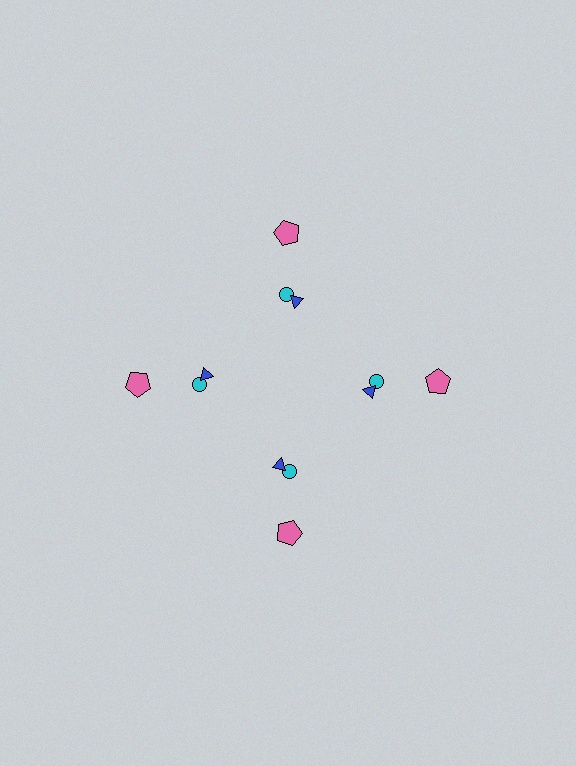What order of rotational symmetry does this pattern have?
This pattern has 4-fold rotational symmetry.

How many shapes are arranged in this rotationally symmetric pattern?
There are 12 shapes, arranged in 4 groups of 3.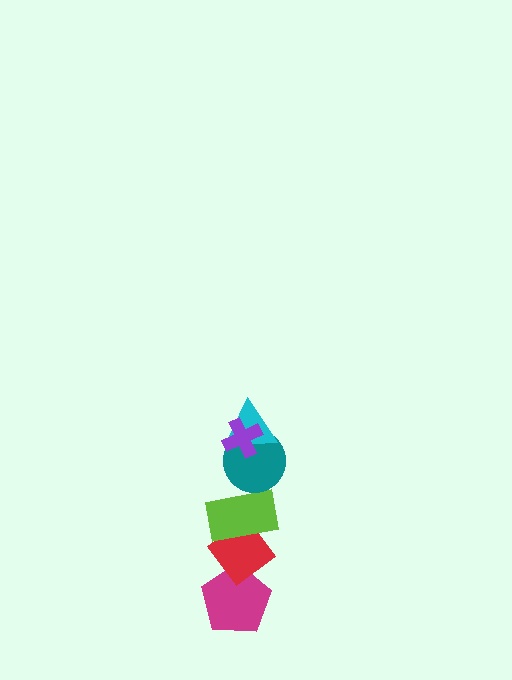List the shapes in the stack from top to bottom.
From top to bottom: the purple cross, the cyan triangle, the teal circle, the lime rectangle, the red diamond, the magenta pentagon.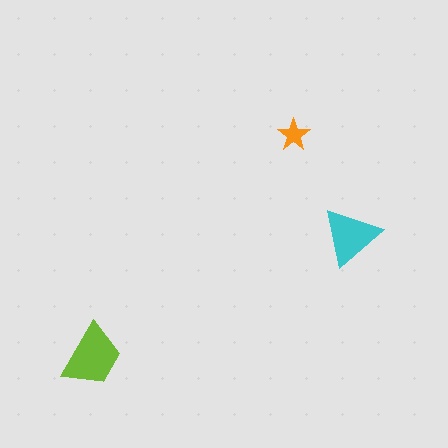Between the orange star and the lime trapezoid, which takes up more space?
The lime trapezoid.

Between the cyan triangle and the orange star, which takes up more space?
The cyan triangle.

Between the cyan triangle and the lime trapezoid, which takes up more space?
The lime trapezoid.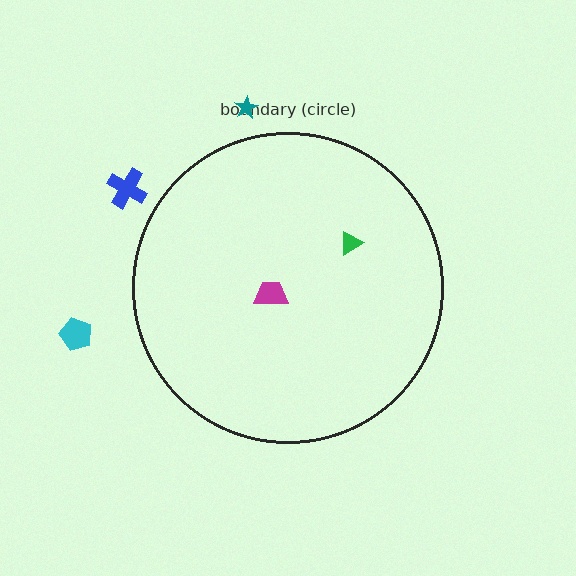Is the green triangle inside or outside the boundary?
Inside.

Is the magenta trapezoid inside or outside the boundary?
Inside.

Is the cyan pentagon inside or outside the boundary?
Outside.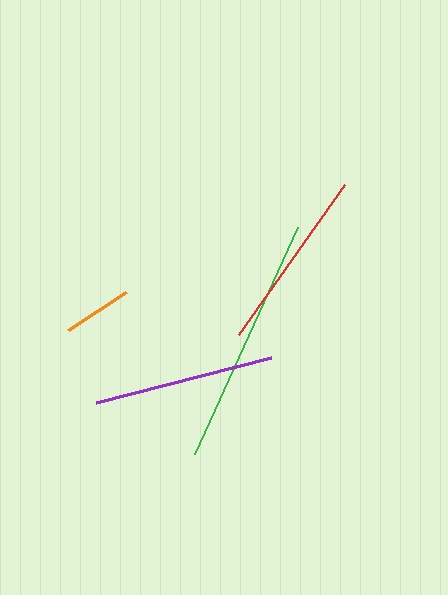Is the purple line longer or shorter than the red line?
The red line is longer than the purple line.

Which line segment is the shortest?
The orange line is the shortest at approximately 69 pixels.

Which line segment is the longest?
The green line is the longest at approximately 249 pixels.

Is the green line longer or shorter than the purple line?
The green line is longer than the purple line.